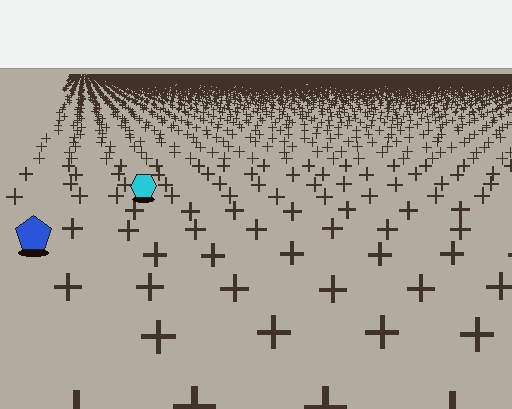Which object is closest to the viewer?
The blue pentagon is closest. The texture marks near it are larger and more spread out.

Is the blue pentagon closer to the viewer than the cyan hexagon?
Yes. The blue pentagon is closer — you can tell from the texture gradient: the ground texture is coarser near it.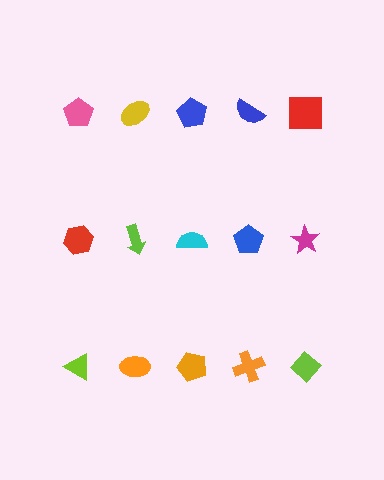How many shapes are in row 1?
5 shapes.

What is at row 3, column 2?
An orange ellipse.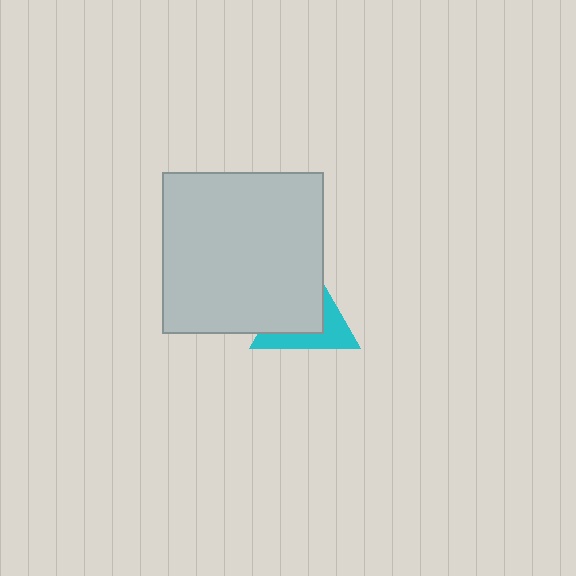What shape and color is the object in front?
The object in front is a light gray square.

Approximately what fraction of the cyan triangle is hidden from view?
Roughly 57% of the cyan triangle is hidden behind the light gray square.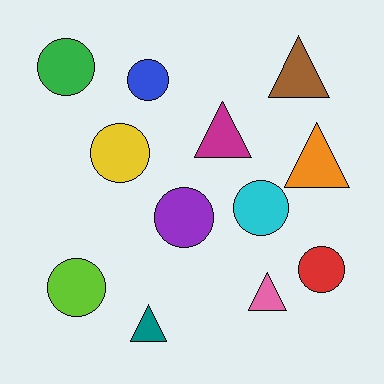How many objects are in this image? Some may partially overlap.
There are 12 objects.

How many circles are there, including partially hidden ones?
There are 7 circles.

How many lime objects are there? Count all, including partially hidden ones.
There is 1 lime object.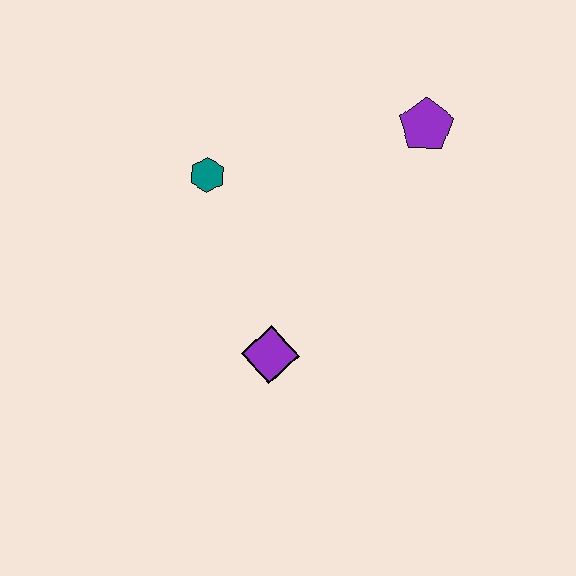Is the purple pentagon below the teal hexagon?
No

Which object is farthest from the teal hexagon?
The purple pentagon is farthest from the teal hexagon.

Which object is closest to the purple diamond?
The teal hexagon is closest to the purple diamond.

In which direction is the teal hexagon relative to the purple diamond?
The teal hexagon is above the purple diamond.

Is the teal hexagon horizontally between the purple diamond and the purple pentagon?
No